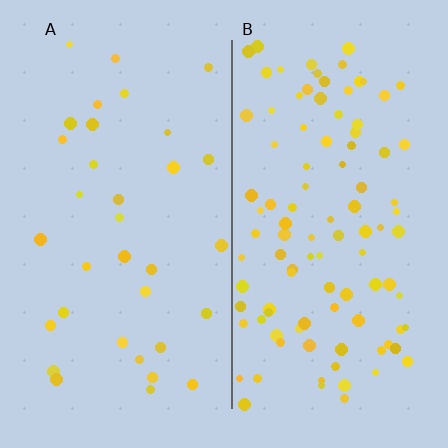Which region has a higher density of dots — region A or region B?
B (the right).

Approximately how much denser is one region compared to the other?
Approximately 3.0× — region B over region A.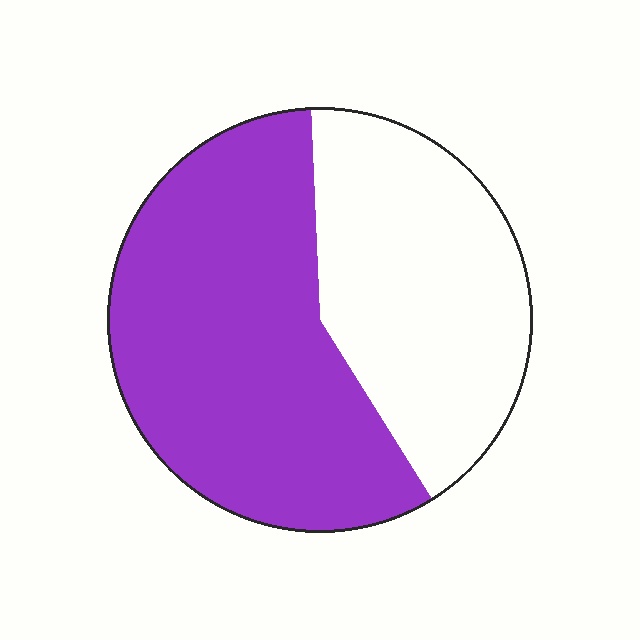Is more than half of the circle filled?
Yes.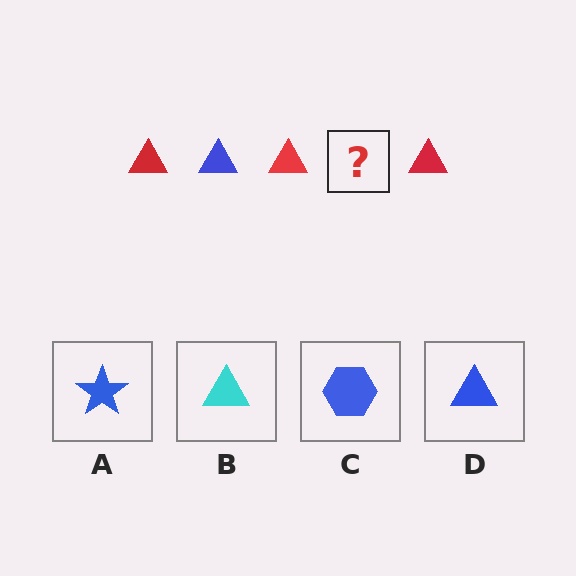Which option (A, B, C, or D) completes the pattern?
D.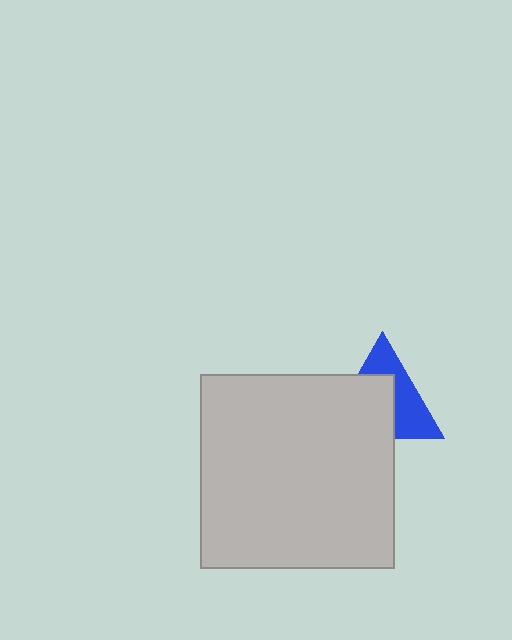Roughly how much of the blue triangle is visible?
About half of it is visible (roughly 45%).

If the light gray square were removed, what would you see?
You would see the complete blue triangle.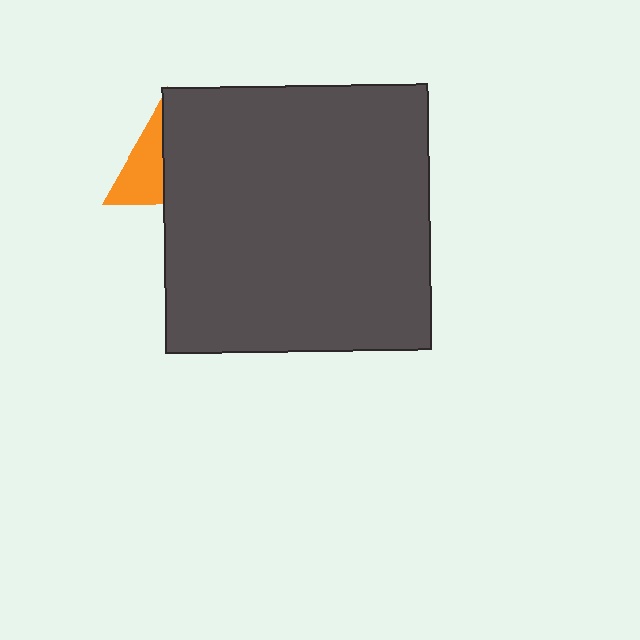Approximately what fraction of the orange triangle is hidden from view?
Roughly 59% of the orange triangle is hidden behind the dark gray square.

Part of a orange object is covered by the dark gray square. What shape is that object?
It is a triangle.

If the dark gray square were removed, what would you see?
You would see the complete orange triangle.